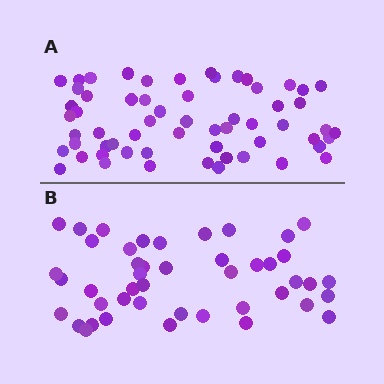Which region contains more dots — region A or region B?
Region A (the top region) has more dots.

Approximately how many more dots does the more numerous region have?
Region A has approximately 15 more dots than region B.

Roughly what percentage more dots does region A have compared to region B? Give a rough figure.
About 35% more.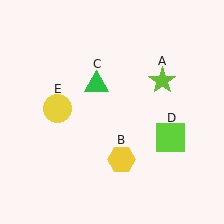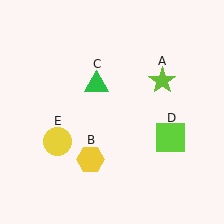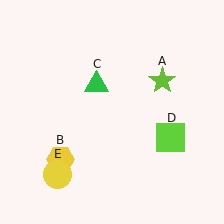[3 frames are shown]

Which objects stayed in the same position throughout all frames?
Lime star (object A) and green triangle (object C) and lime square (object D) remained stationary.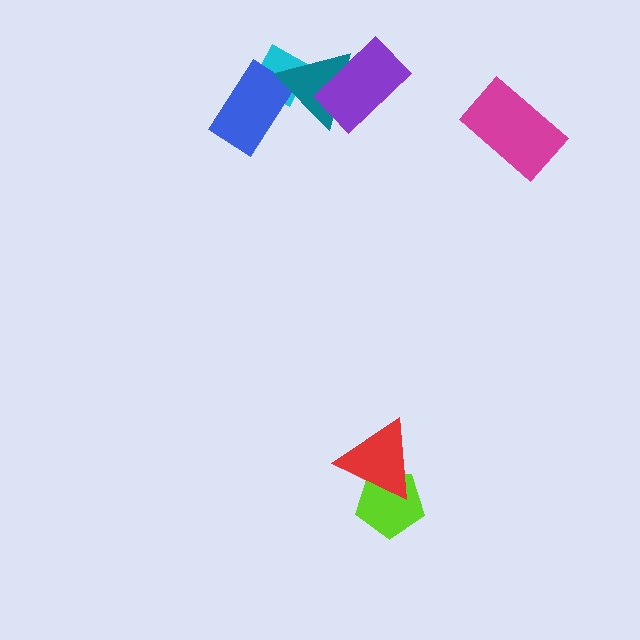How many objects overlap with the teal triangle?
3 objects overlap with the teal triangle.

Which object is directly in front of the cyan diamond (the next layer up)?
The blue rectangle is directly in front of the cyan diamond.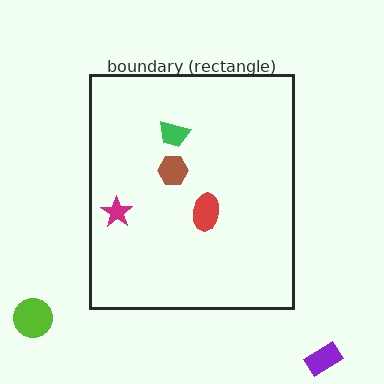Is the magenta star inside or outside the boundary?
Inside.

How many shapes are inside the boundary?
4 inside, 2 outside.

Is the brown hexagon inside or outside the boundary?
Inside.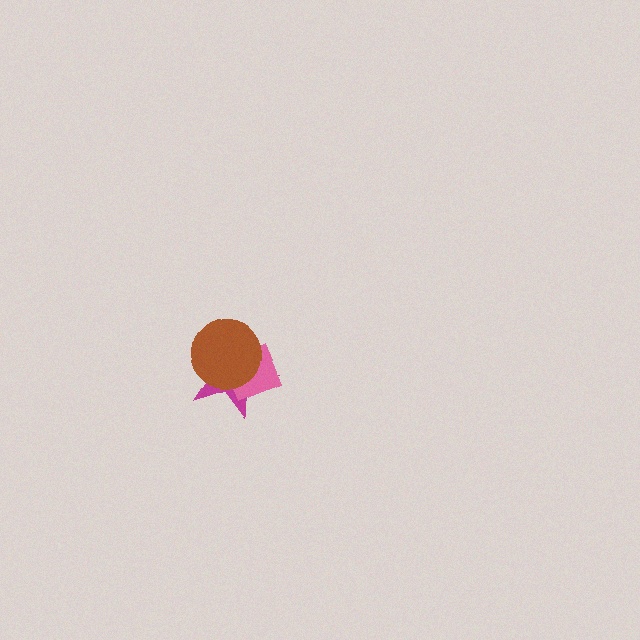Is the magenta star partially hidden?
Yes, it is partially covered by another shape.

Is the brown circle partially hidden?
No, no other shape covers it.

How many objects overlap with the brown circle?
2 objects overlap with the brown circle.